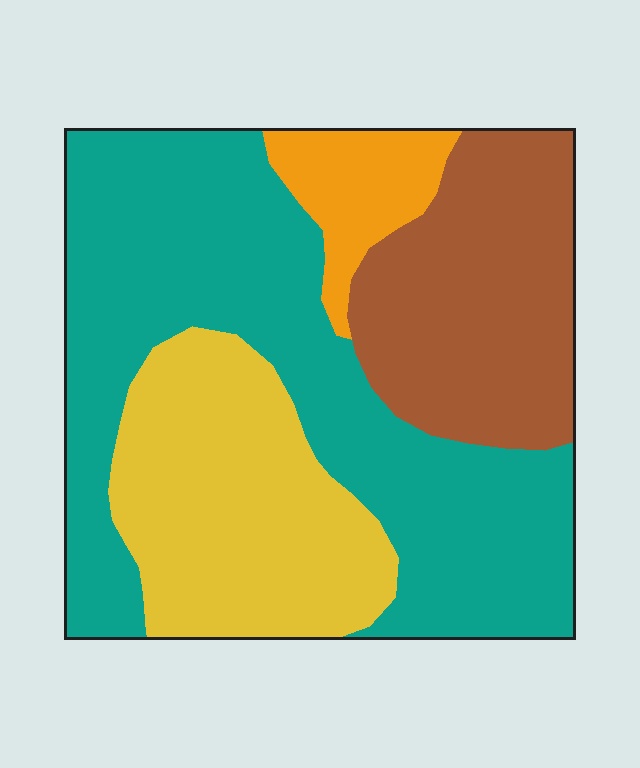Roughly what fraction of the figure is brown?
Brown covers roughly 20% of the figure.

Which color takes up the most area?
Teal, at roughly 45%.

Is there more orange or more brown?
Brown.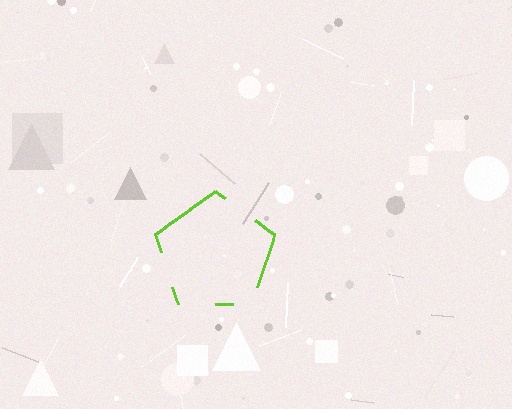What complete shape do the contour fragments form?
The contour fragments form a pentagon.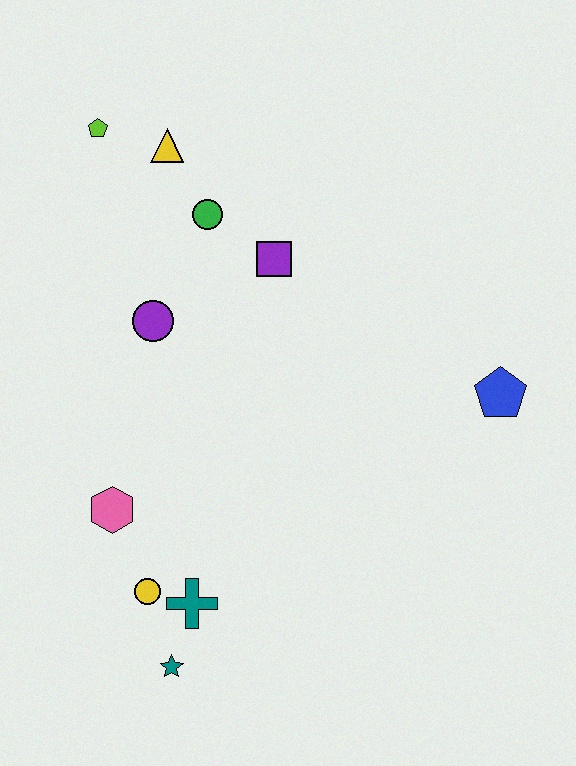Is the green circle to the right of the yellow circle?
Yes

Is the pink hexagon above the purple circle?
No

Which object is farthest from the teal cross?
The lime pentagon is farthest from the teal cross.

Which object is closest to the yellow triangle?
The lime pentagon is closest to the yellow triangle.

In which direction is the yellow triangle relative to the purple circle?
The yellow triangle is above the purple circle.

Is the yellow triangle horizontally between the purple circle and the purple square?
Yes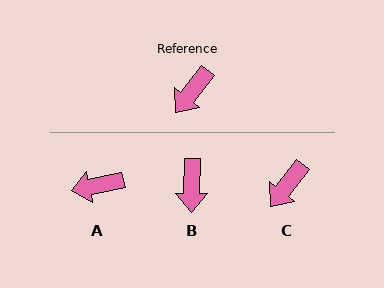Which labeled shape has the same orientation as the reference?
C.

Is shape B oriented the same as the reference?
No, it is off by about 37 degrees.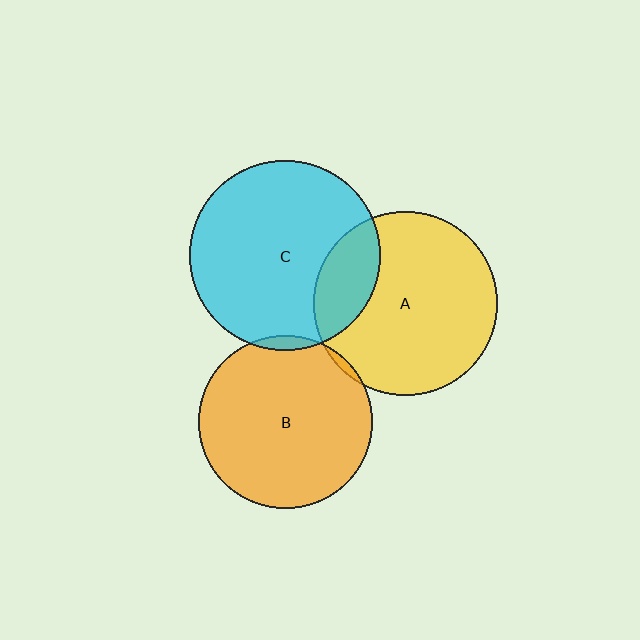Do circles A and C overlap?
Yes.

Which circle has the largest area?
Circle C (cyan).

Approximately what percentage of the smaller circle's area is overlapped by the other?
Approximately 20%.